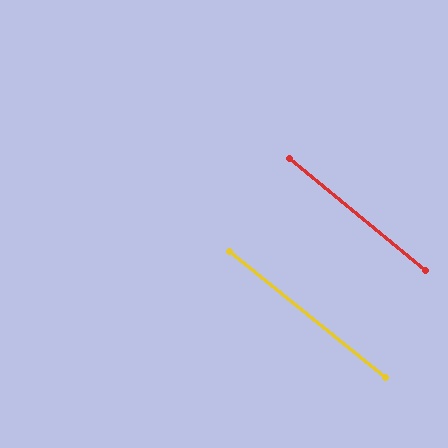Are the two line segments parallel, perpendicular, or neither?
Parallel — their directions differ by only 0.4°.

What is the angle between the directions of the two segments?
Approximately 0 degrees.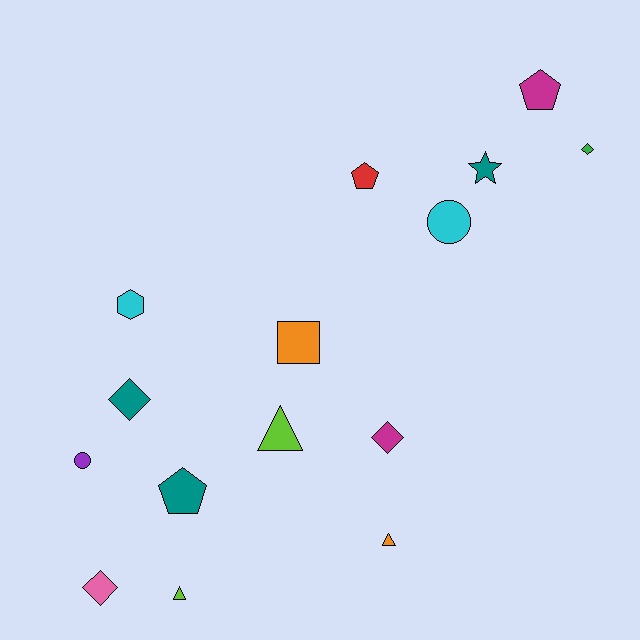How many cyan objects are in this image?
There are 2 cyan objects.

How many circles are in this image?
There are 2 circles.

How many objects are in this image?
There are 15 objects.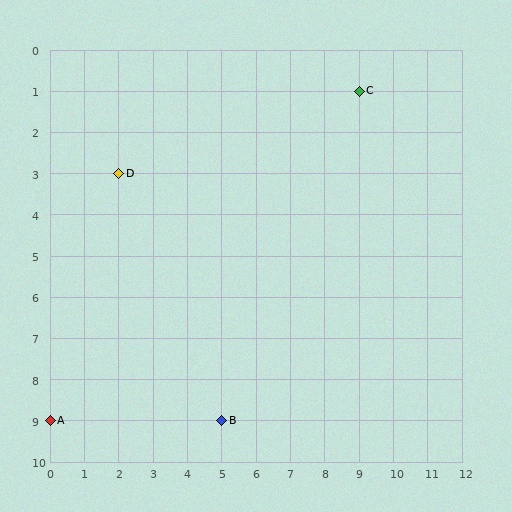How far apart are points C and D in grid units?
Points C and D are 7 columns and 2 rows apart (about 7.3 grid units diagonally).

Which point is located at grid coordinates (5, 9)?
Point B is at (5, 9).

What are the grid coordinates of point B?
Point B is at grid coordinates (5, 9).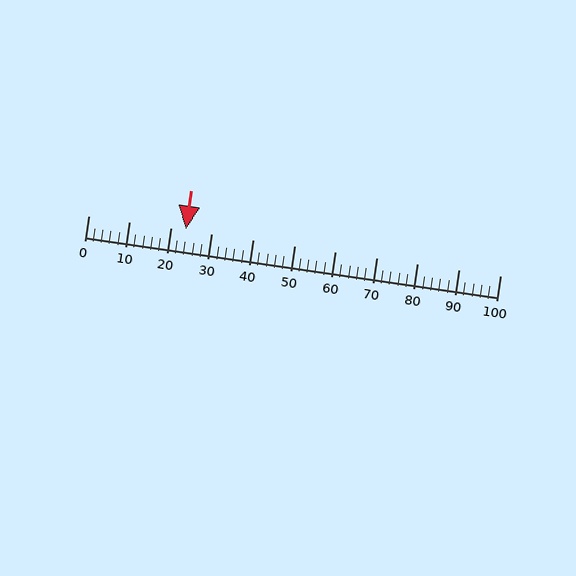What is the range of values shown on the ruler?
The ruler shows values from 0 to 100.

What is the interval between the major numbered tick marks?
The major tick marks are spaced 10 units apart.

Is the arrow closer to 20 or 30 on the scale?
The arrow is closer to 20.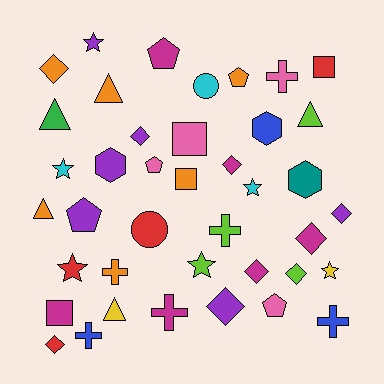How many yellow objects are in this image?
There are 2 yellow objects.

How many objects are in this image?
There are 40 objects.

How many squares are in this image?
There are 4 squares.